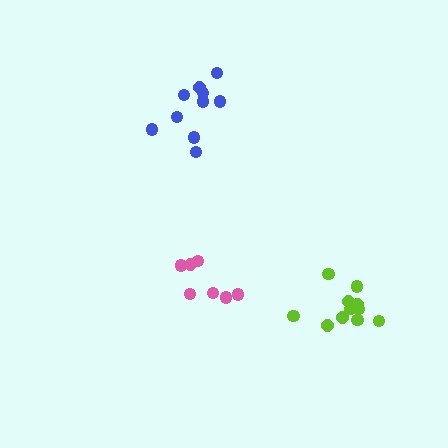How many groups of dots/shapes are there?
There are 3 groups.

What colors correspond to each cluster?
The clusters are colored: pink, lime, blue.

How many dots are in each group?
Group 1: 7 dots, Group 2: 11 dots, Group 3: 10 dots (28 total).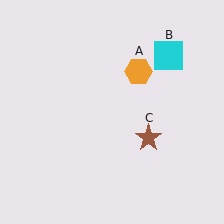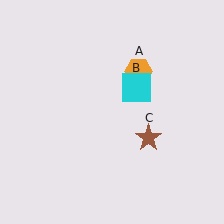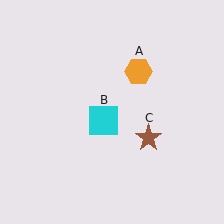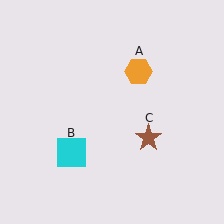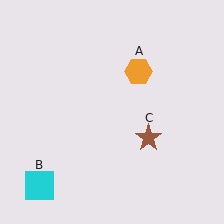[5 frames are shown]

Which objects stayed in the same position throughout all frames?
Orange hexagon (object A) and brown star (object C) remained stationary.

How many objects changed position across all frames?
1 object changed position: cyan square (object B).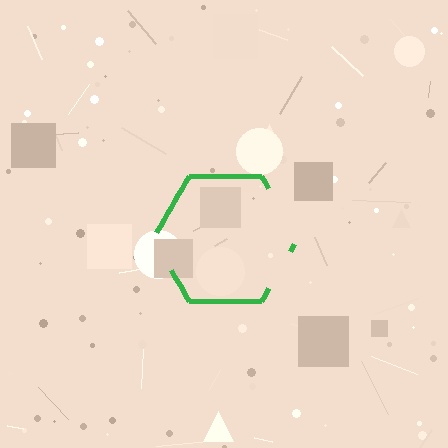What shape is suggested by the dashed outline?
The dashed outline suggests a hexagon.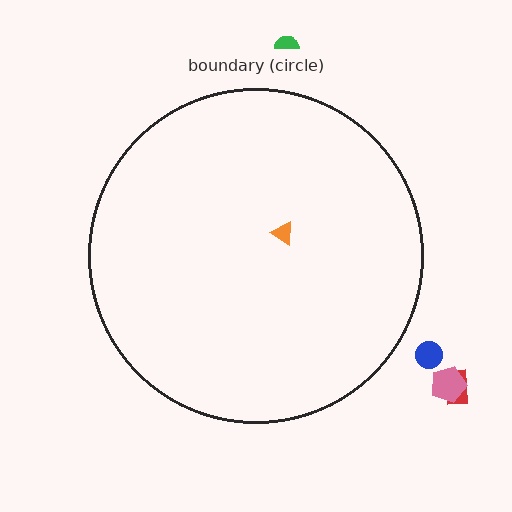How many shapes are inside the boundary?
1 inside, 4 outside.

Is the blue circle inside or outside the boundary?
Outside.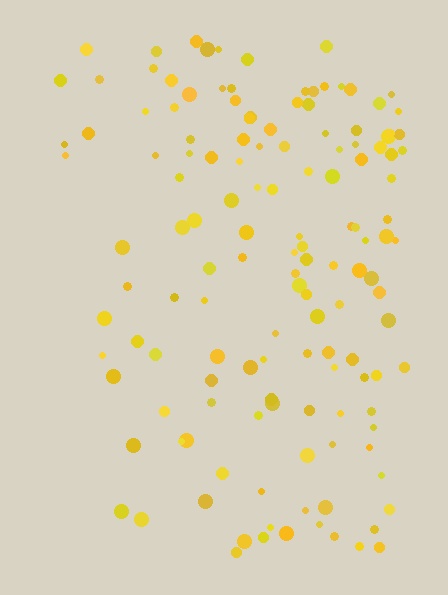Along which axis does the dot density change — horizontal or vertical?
Horizontal.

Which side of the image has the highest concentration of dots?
The right.